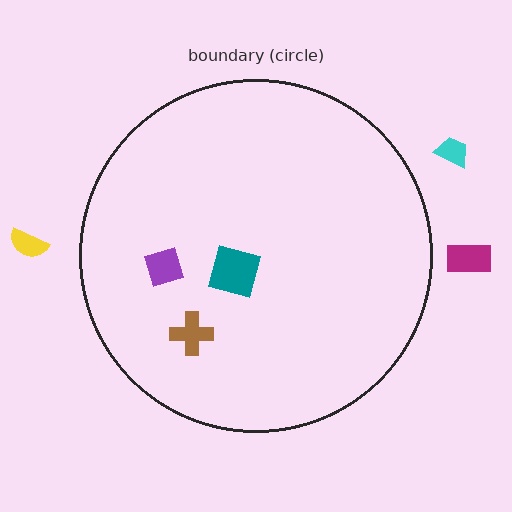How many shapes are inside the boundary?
3 inside, 3 outside.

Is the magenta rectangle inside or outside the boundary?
Outside.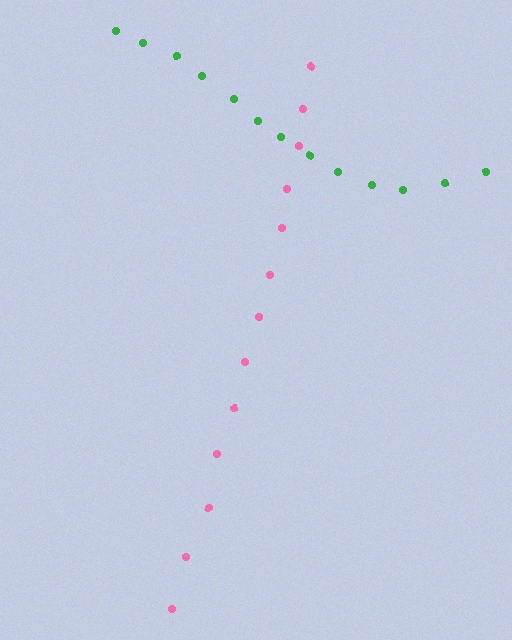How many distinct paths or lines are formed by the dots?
There are 2 distinct paths.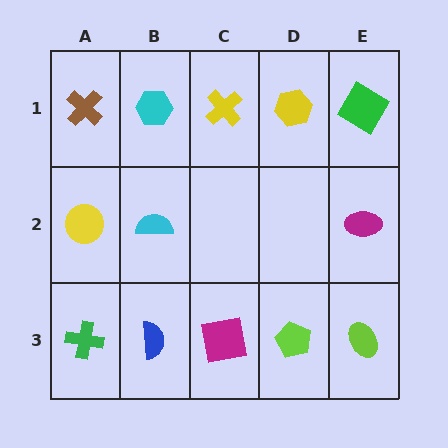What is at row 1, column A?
A brown cross.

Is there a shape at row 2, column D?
No, that cell is empty.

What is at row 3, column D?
A lime pentagon.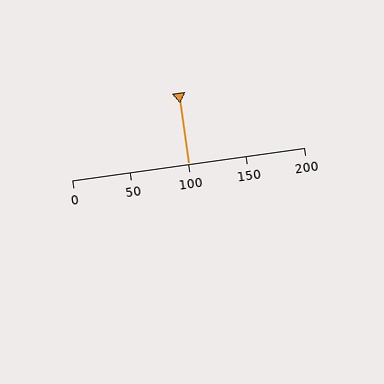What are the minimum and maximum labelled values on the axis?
The axis runs from 0 to 200.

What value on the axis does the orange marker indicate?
The marker indicates approximately 100.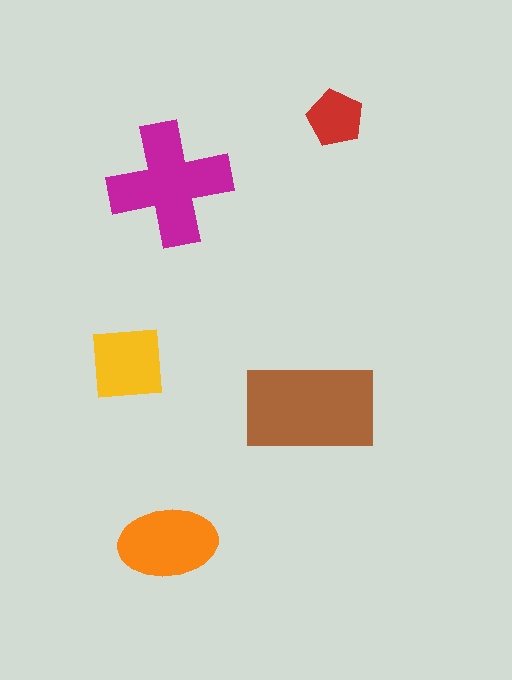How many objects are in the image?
There are 5 objects in the image.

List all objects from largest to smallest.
The brown rectangle, the magenta cross, the orange ellipse, the yellow square, the red pentagon.